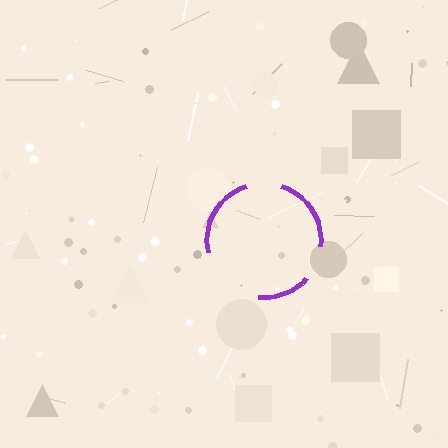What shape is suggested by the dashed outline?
The dashed outline suggests a circle.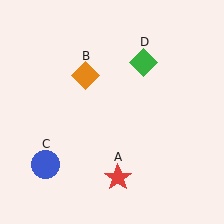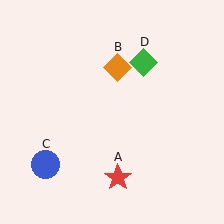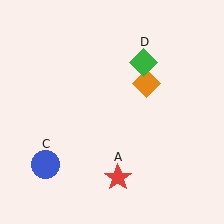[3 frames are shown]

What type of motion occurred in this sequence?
The orange diamond (object B) rotated clockwise around the center of the scene.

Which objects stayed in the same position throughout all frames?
Red star (object A) and blue circle (object C) and green diamond (object D) remained stationary.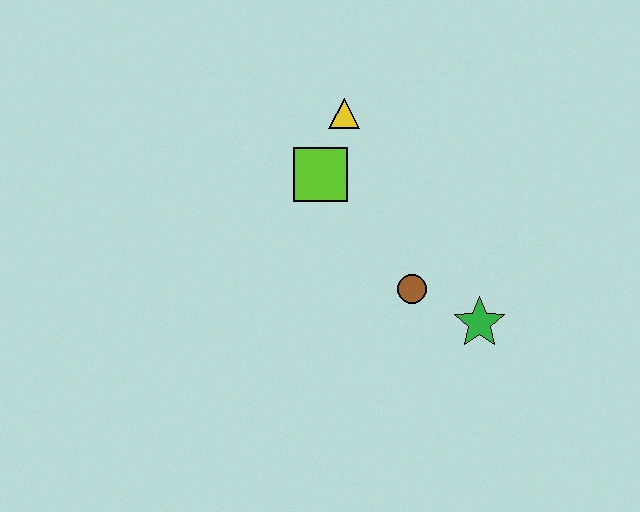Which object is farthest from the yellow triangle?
The green star is farthest from the yellow triangle.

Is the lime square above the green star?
Yes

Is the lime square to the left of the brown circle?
Yes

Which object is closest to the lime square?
The yellow triangle is closest to the lime square.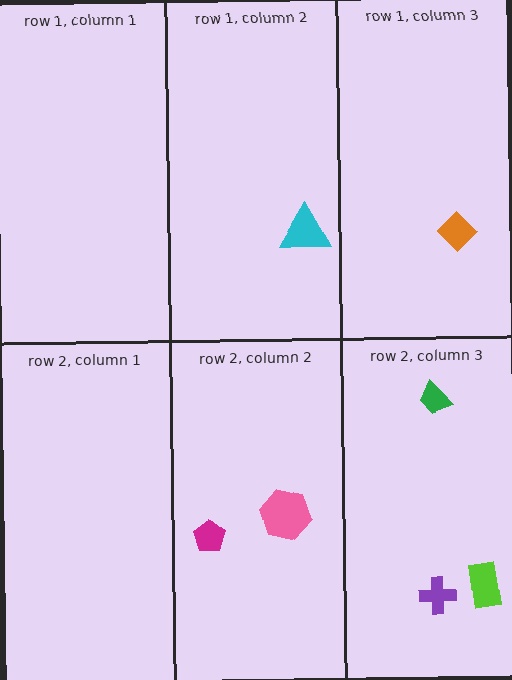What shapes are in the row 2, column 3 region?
The lime rectangle, the green trapezoid, the purple cross.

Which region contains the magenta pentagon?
The row 2, column 2 region.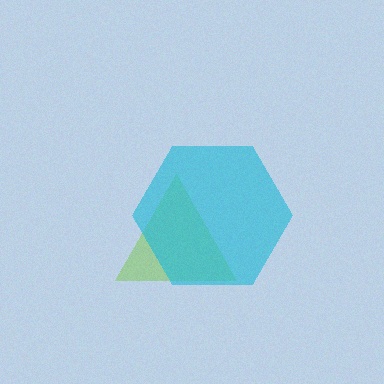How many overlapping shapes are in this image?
There are 2 overlapping shapes in the image.